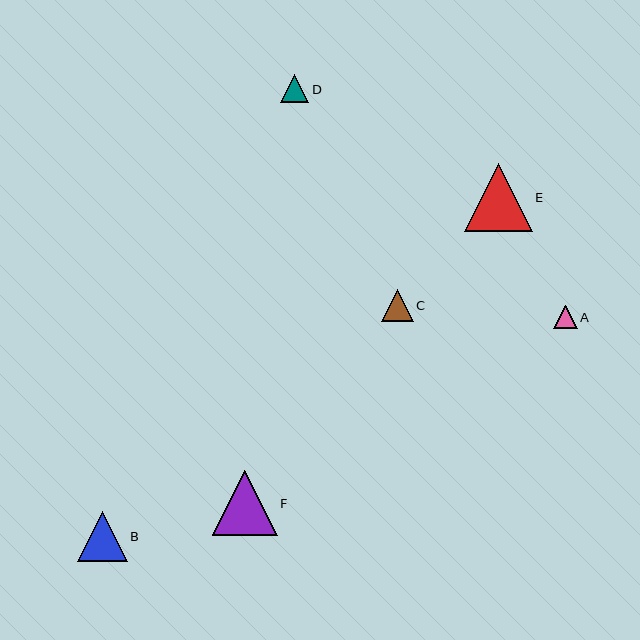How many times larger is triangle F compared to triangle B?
Triangle F is approximately 1.3 times the size of triangle B.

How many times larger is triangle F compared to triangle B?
Triangle F is approximately 1.3 times the size of triangle B.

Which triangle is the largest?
Triangle E is the largest with a size of approximately 68 pixels.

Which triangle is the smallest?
Triangle A is the smallest with a size of approximately 24 pixels.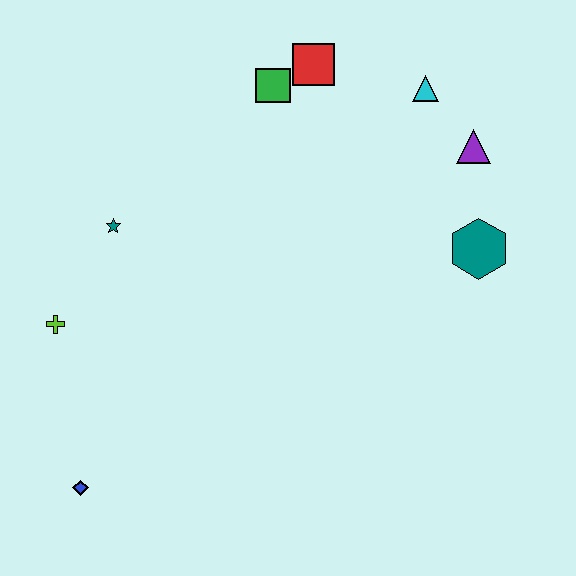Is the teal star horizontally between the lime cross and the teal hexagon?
Yes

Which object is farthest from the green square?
The blue diamond is farthest from the green square.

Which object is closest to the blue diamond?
The lime cross is closest to the blue diamond.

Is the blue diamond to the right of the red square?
No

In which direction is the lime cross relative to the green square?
The lime cross is below the green square.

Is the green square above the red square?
No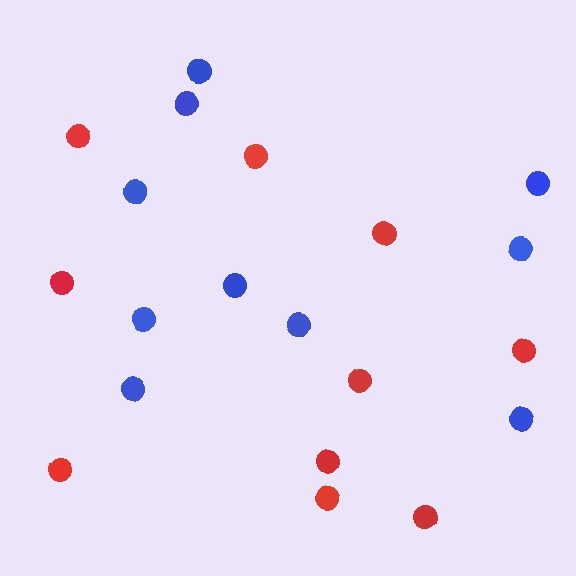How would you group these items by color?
There are 2 groups: one group of blue circles (10) and one group of red circles (10).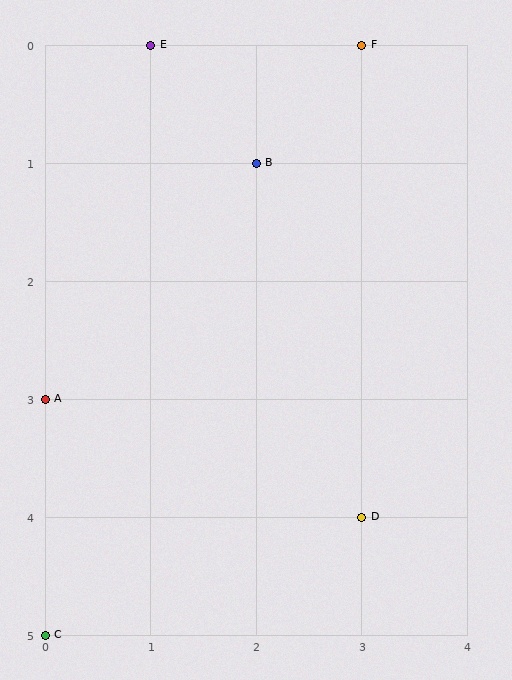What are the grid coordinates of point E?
Point E is at grid coordinates (1, 0).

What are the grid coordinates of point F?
Point F is at grid coordinates (3, 0).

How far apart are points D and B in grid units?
Points D and B are 1 column and 3 rows apart (about 3.2 grid units diagonally).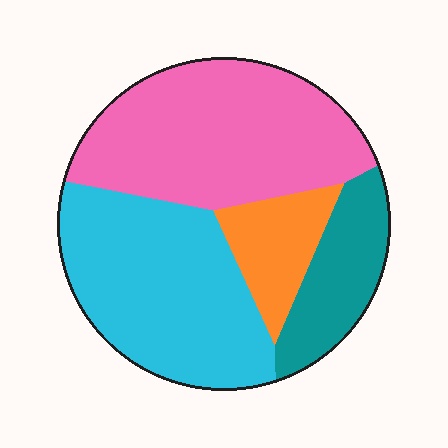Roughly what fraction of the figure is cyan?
Cyan covers around 35% of the figure.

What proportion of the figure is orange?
Orange takes up about one tenth (1/10) of the figure.